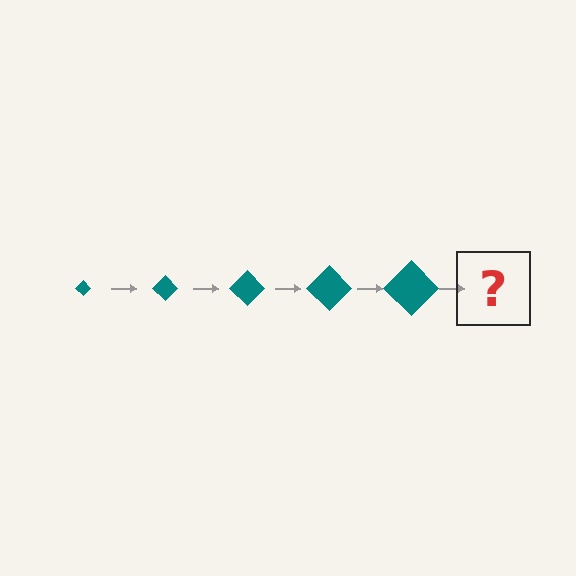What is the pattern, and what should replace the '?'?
The pattern is that the diamond gets progressively larger each step. The '?' should be a teal diamond, larger than the previous one.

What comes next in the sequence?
The next element should be a teal diamond, larger than the previous one.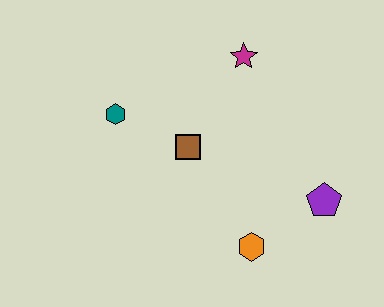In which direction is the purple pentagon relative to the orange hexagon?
The purple pentagon is to the right of the orange hexagon.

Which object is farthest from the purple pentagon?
The teal hexagon is farthest from the purple pentagon.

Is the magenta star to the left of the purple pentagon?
Yes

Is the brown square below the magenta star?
Yes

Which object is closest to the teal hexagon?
The brown square is closest to the teal hexagon.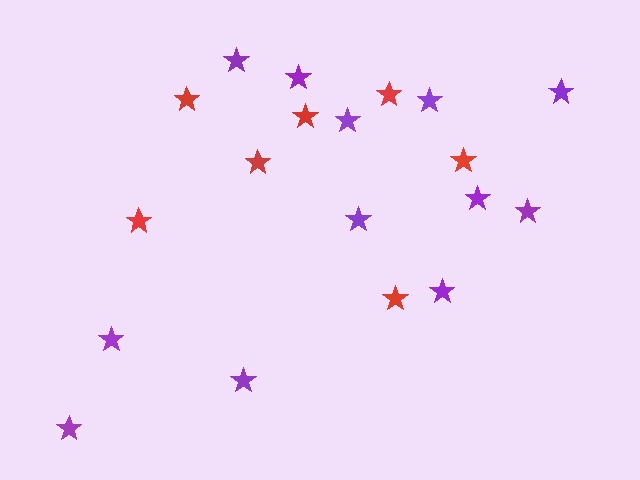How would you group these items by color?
There are 2 groups: one group of purple stars (12) and one group of red stars (7).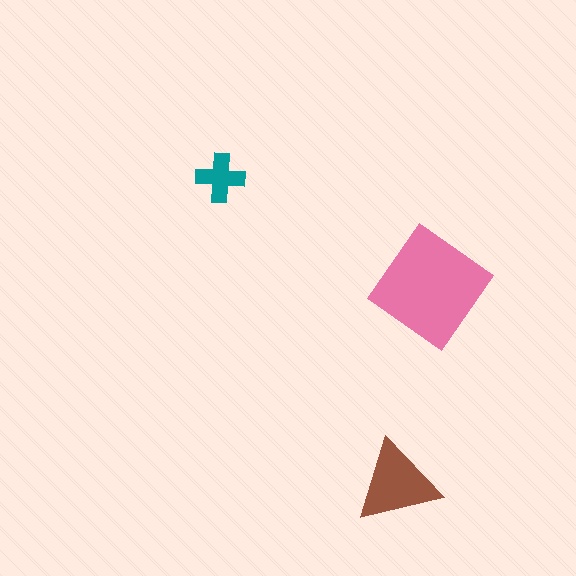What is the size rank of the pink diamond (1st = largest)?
1st.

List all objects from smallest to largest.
The teal cross, the brown triangle, the pink diamond.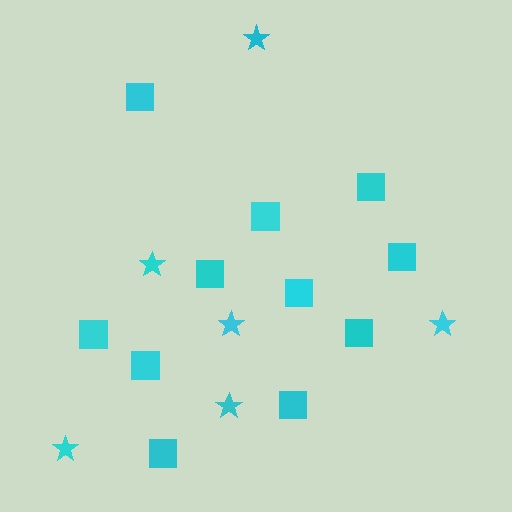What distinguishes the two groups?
There are 2 groups: one group of squares (11) and one group of stars (6).